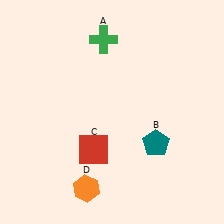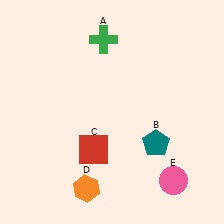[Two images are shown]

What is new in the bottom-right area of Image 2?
A pink circle (E) was added in the bottom-right area of Image 2.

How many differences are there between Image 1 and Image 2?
There is 1 difference between the two images.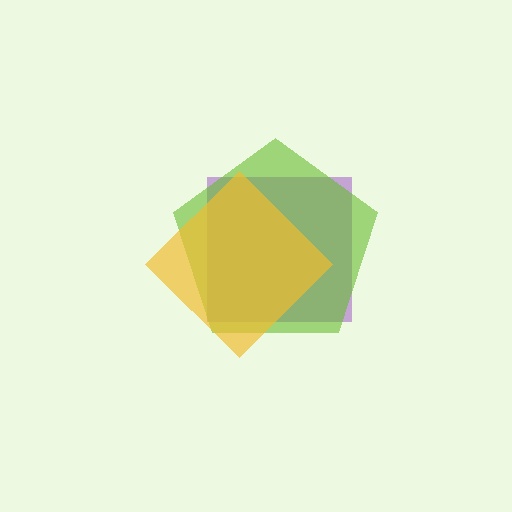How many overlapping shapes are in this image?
There are 3 overlapping shapes in the image.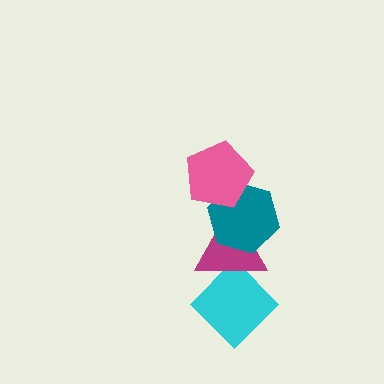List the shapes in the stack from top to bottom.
From top to bottom: the pink pentagon, the teal hexagon, the magenta triangle, the cyan diamond.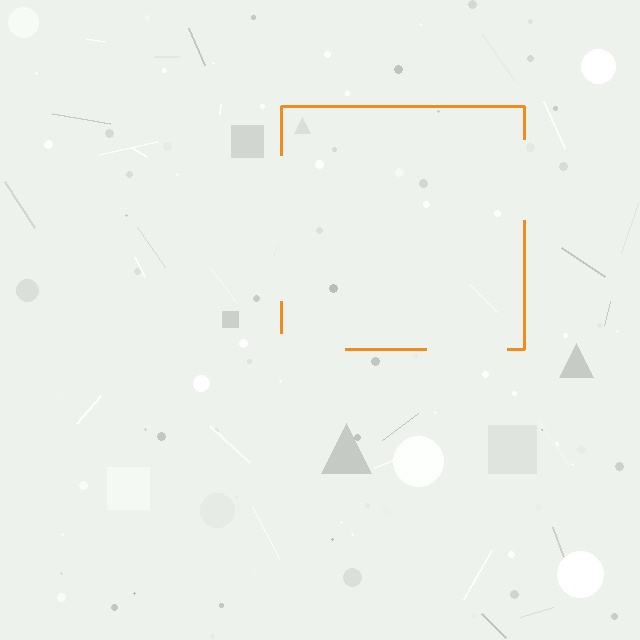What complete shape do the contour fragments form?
The contour fragments form a square.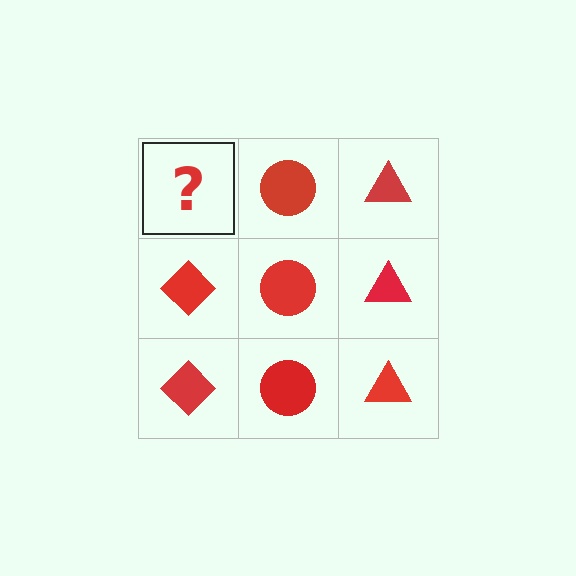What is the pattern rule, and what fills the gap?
The rule is that each column has a consistent shape. The gap should be filled with a red diamond.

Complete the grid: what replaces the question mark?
The question mark should be replaced with a red diamond.